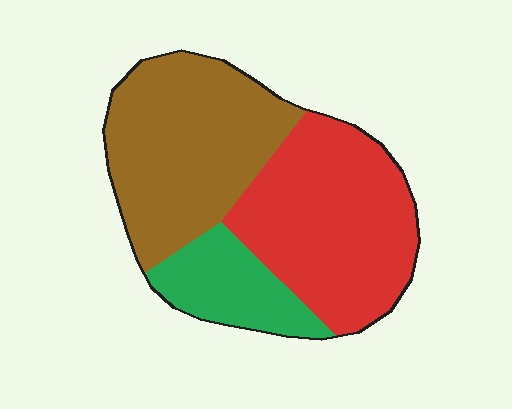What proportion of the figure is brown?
Brown covers roughly 40% of the figure.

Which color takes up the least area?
Green, at roughly 15%.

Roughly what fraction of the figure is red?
Red takes up about two fifths (2/5) of the figure.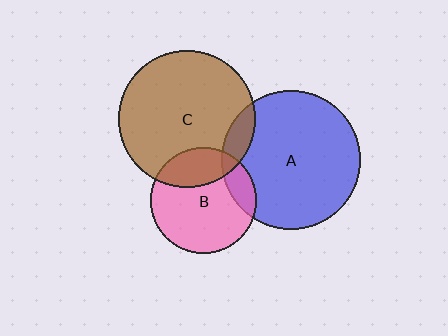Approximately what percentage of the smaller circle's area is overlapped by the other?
Approximately 10%.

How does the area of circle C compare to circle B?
Approximately 1.7 times.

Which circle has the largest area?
Circle A (blue).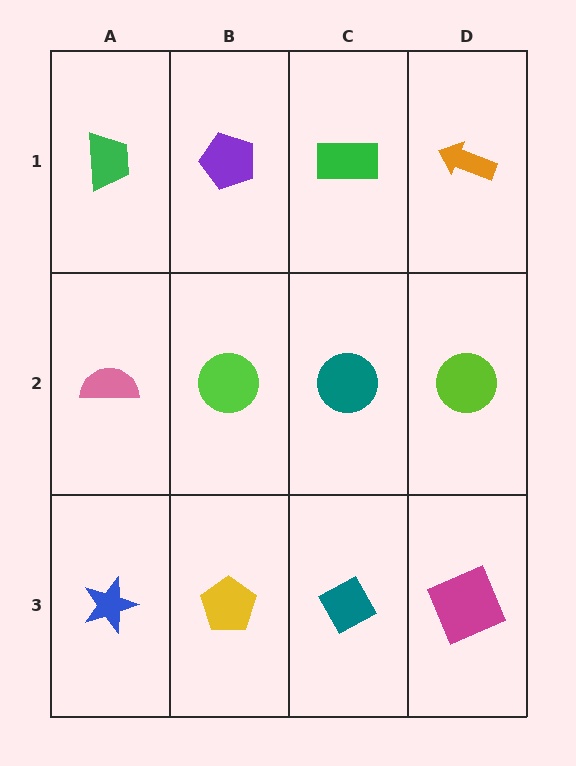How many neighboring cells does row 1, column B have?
3.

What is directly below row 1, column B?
A lime circle.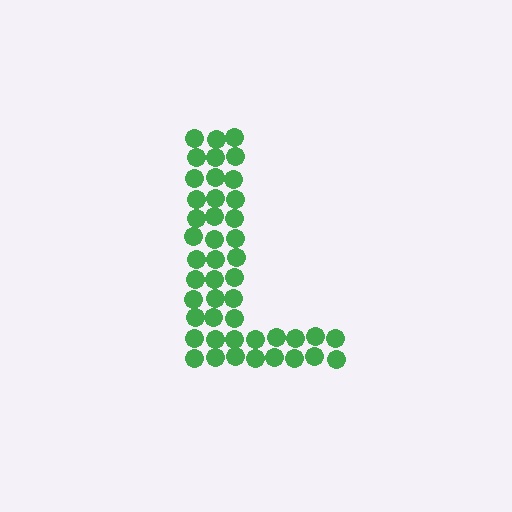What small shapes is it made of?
It is made of small circles.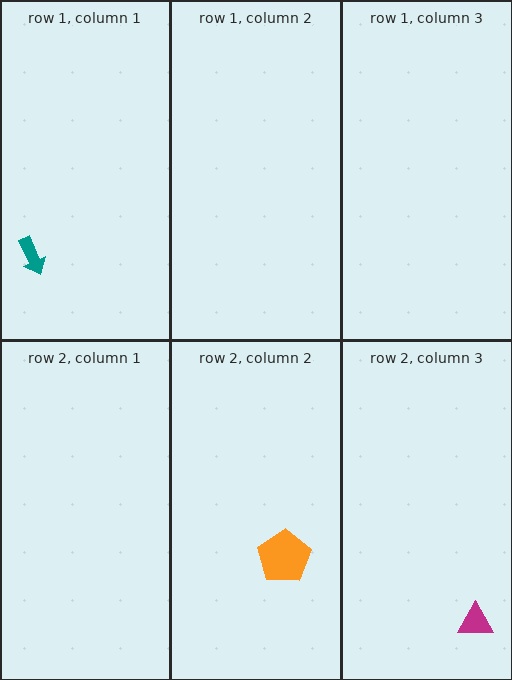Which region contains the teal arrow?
The row 1, column 1 region.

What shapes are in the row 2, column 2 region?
The orange pentagon.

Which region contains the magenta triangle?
The row 2, column 3 region.